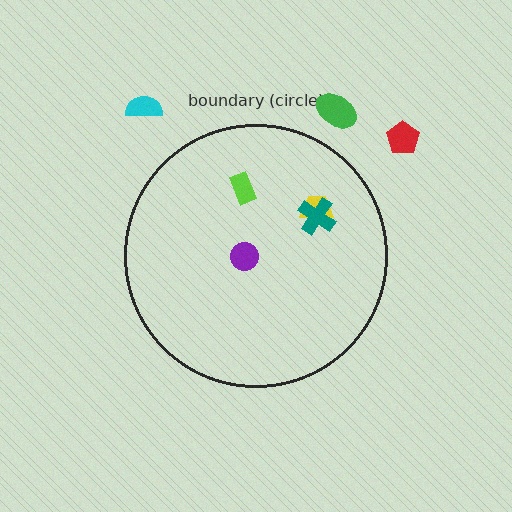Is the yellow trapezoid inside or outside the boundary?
Inside.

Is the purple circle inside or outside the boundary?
Inside.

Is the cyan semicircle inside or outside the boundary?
Outside.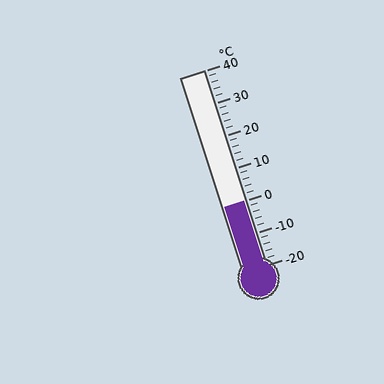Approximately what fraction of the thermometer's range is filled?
The thermometer is filled to approximately 35% of its range.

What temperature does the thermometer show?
The thermometer shows approximately 0°C.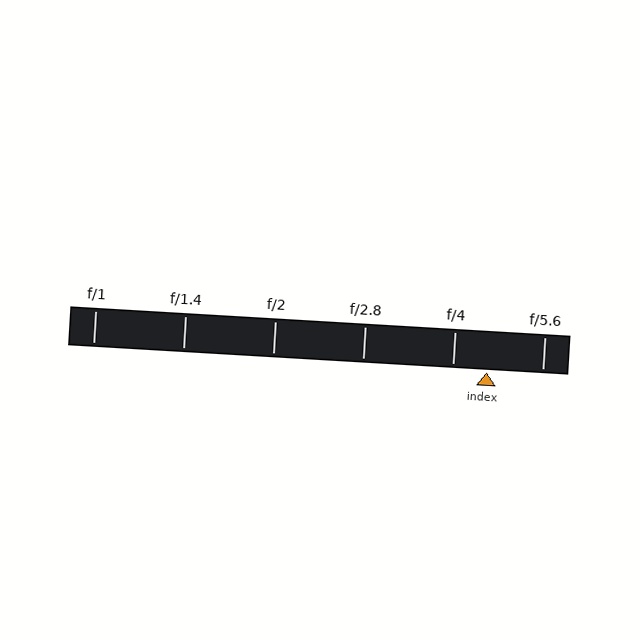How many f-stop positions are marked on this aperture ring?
There are 6 f-stop positions marked.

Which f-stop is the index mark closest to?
The index mark is closest to f/4.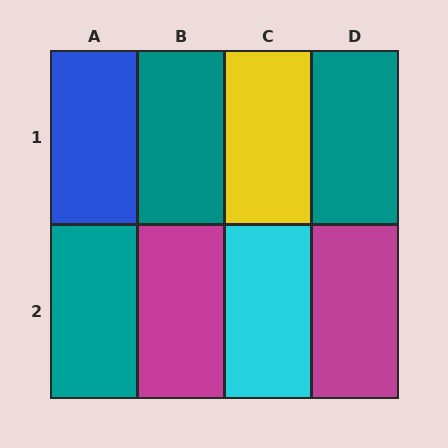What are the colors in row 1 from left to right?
Blue, teal, yellow, teal.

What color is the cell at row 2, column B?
Magenta.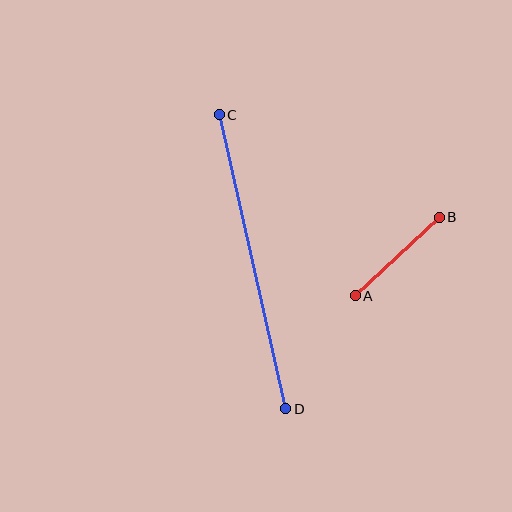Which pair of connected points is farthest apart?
Points C and D are farthest apart.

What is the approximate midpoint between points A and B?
The midpoint is at approximately (397, 256) pixels.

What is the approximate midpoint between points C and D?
The midpoint is at approximately (253, 262) pixels.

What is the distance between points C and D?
The distance is approximately 301 pixels.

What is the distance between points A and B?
The distance is approximately 115 pixels.